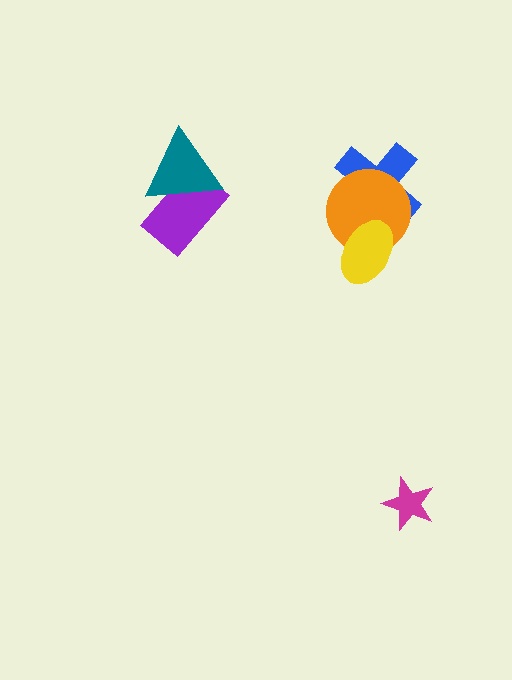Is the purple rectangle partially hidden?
Yes, it is partially covered by another shape.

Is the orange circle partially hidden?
Yes, it is partially covered by another shape.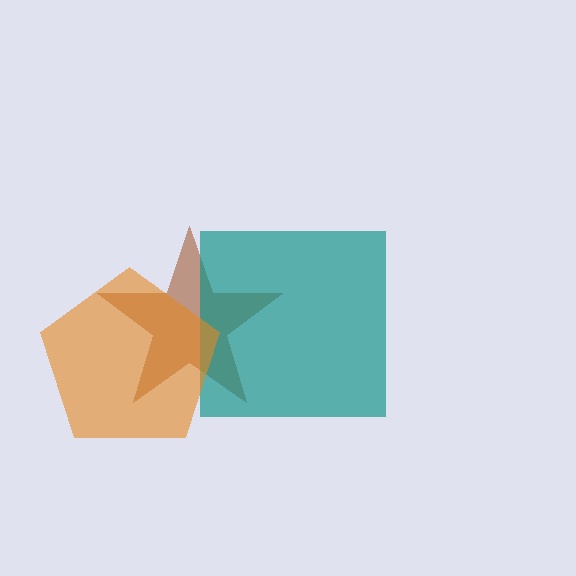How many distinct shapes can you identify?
There are 3 distinct shapes: a brown star, a teal square, an orange pentagon.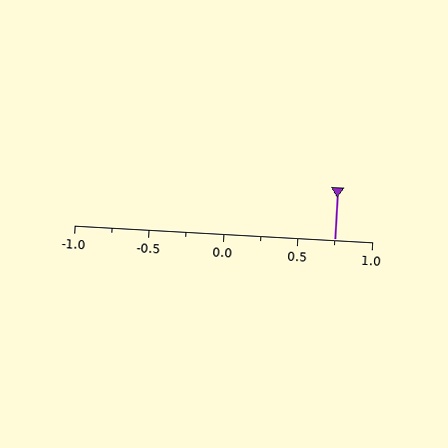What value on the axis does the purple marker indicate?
The marker indicates approximately 0.75.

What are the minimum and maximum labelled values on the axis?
The axis runs from -1.0 to 1.0.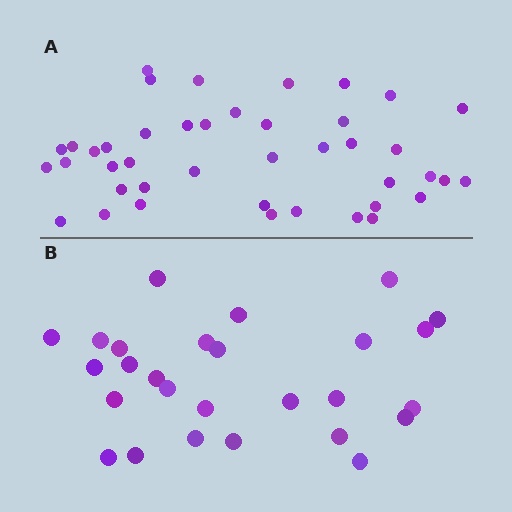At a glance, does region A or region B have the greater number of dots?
Region A (the top region) has more dots.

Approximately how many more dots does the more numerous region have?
Region A has approximately 15 more dots than region B.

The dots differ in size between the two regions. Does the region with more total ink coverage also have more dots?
No. Region B has more total ink coverage because its dots are larger, but region A actually contains more individual dots. Total area can be misleading — the number of items is what matters here.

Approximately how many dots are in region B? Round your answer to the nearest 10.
About 30 dots. (The exact count is 27, which rounds to 30.)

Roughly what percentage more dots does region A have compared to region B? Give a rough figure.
About 55% more.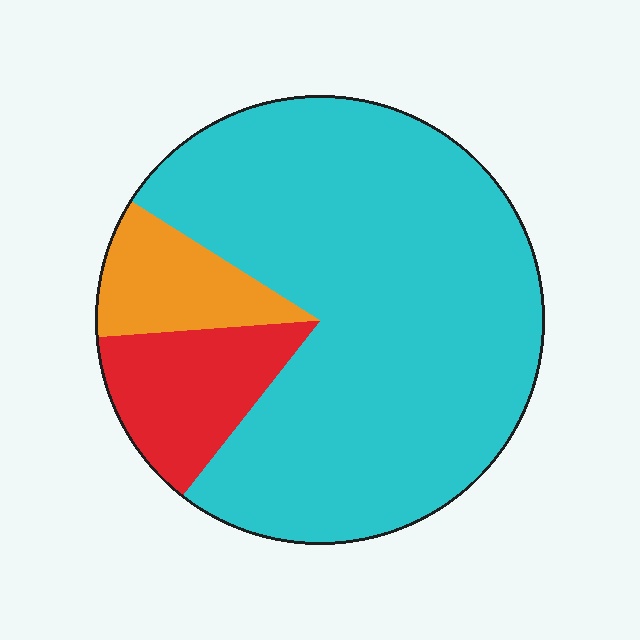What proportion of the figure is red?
Red covers 13% of the figure.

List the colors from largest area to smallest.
From largest to smallest: cyan, red, orange.